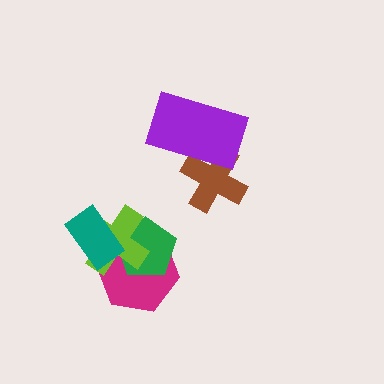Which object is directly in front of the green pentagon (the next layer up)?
The lime cross is directly in front of the green pentagon.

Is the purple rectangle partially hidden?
No, no other shape covers it.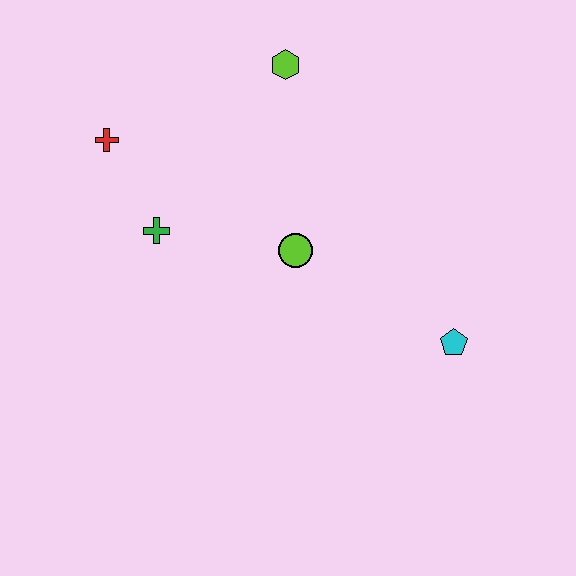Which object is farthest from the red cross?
The cyan pentagon is farthest from the red cross.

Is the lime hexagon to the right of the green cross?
Yes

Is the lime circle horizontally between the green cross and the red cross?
No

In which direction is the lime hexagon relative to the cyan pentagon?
The lime hexagon is above the cyan pentagon.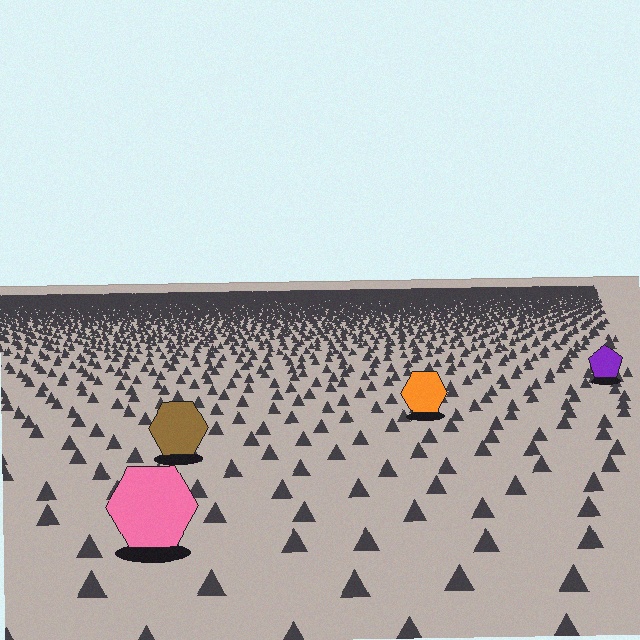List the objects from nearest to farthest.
From nearest to farthest: the pink hexagon, the brown hexagon, the orange hexagon, the purple pentagon.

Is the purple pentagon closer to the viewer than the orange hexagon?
No. The orange hexagon is closer — you can tell from the texture gradient: the ground texture is coarser near it.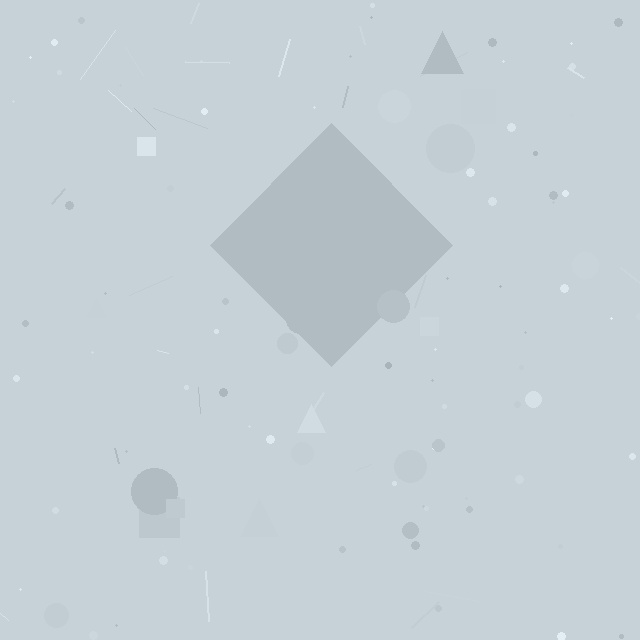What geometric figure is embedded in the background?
A diamond is embedded in the background.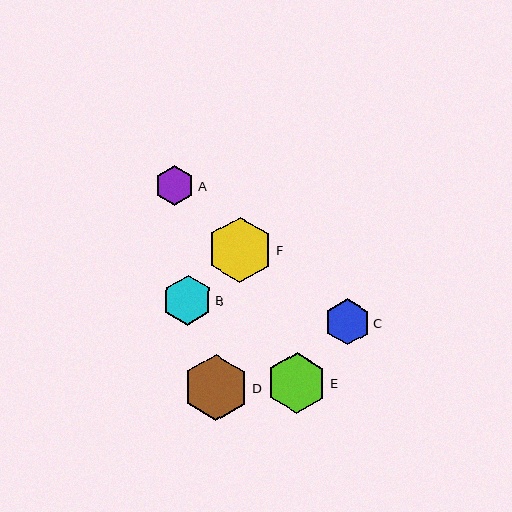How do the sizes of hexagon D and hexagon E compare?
Hexagon D and hexagon E are approximately the same size.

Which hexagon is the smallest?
Hexagon A is the smallest with a size of approximately 40 pixels.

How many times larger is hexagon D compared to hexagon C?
Hexagon D is approximately 1.4 times the size of hexagon C.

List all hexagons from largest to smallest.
From largest to smallest: D, F, E, B, C, A.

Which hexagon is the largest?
Hexagon D is the largest with a size of approximately 66 pixels.